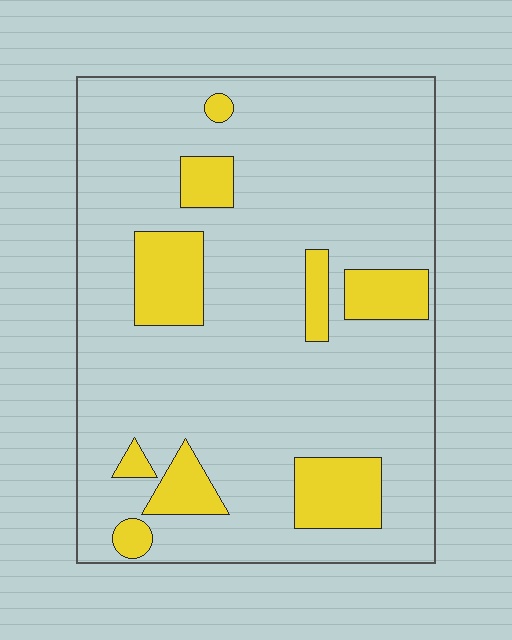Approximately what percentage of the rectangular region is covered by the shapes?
Approximately 15%.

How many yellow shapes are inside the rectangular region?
9.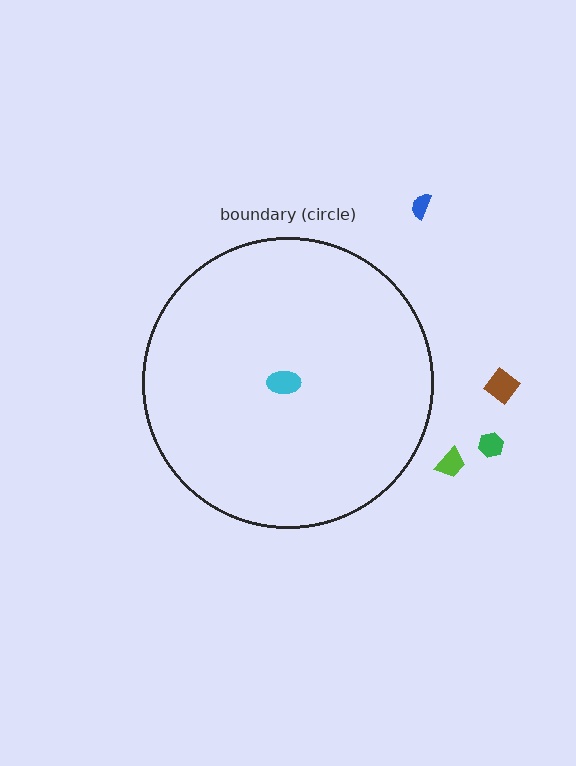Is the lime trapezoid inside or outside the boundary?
Outside.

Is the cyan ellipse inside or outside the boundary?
Inside.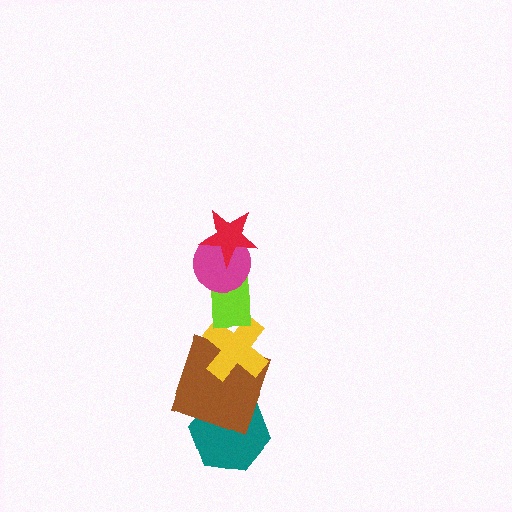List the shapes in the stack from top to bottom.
From top to bottom: the red star, the magenta circle, the lime rectangle, the yellow cross, the brown square, the teal hexagon.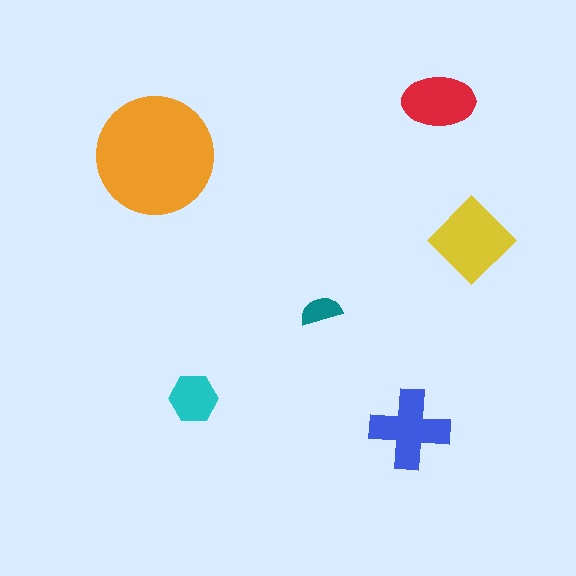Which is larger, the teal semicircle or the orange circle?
The orange circle.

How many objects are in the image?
There are 6 objects in the image.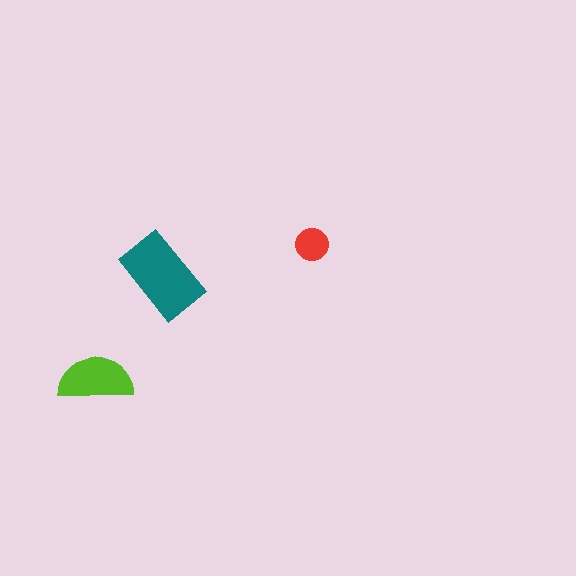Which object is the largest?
The teal rectangle.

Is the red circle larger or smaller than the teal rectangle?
Smaller.